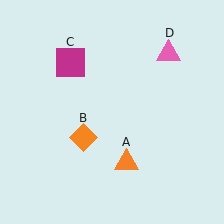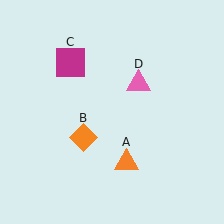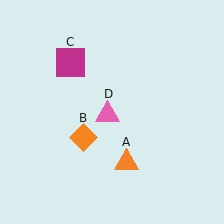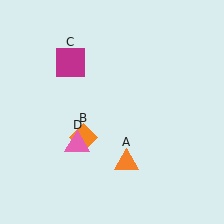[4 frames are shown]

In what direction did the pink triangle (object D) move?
The pink triangle (object D) moved down and to the left.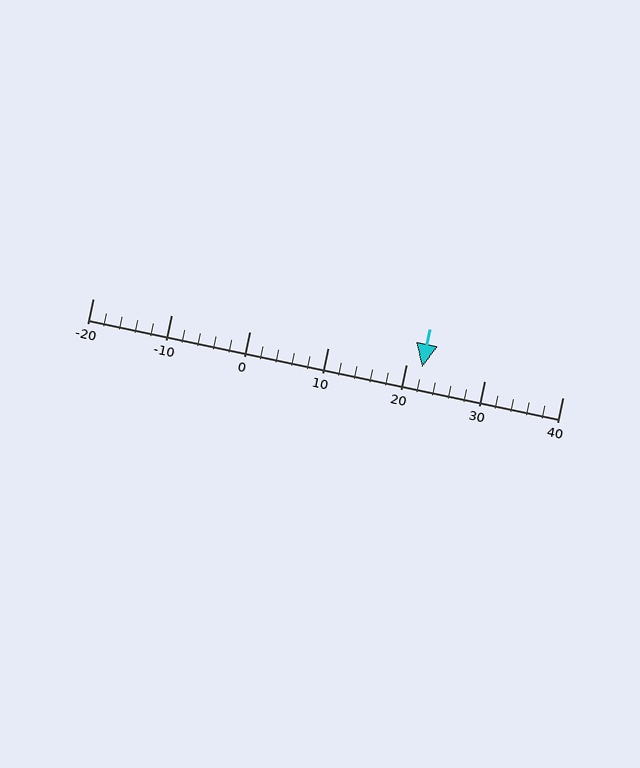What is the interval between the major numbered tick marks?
The major tick marks are spaced 10 units apart.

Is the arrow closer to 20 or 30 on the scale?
The arrow is closer to 20.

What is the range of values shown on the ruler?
The ruler shows values from -20 to 40.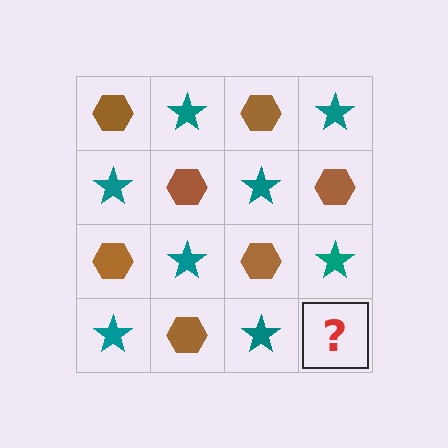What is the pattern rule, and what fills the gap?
The rule is that it alternates brown hexagon and teal star in a checkerboard pattern. The gap should be filled with a brown hexagon.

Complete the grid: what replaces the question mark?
The question mark should be replaced with a brown hexagon.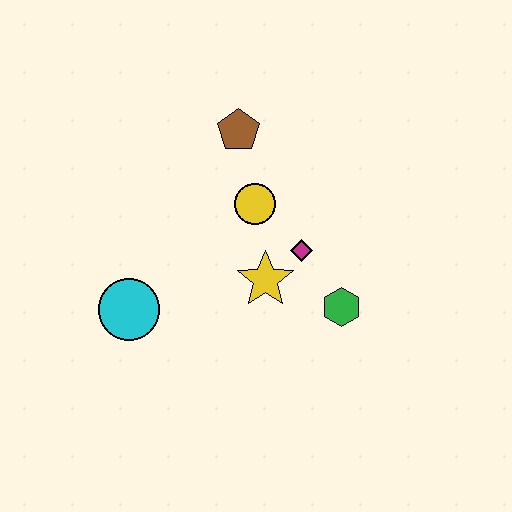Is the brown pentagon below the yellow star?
No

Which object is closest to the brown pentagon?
The yellow circle is closest to the brown pentagon.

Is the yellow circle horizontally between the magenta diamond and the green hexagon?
No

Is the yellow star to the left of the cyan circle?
No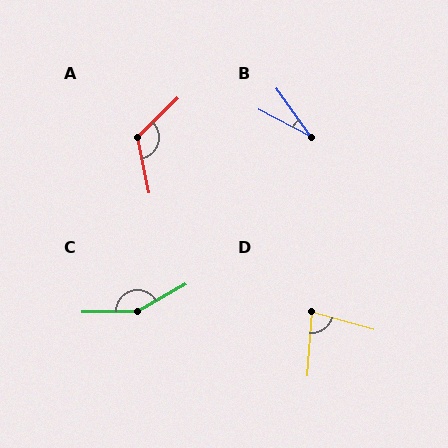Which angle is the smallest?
B, at approximately 26 degrees.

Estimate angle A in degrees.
Approximately 122 degrees.